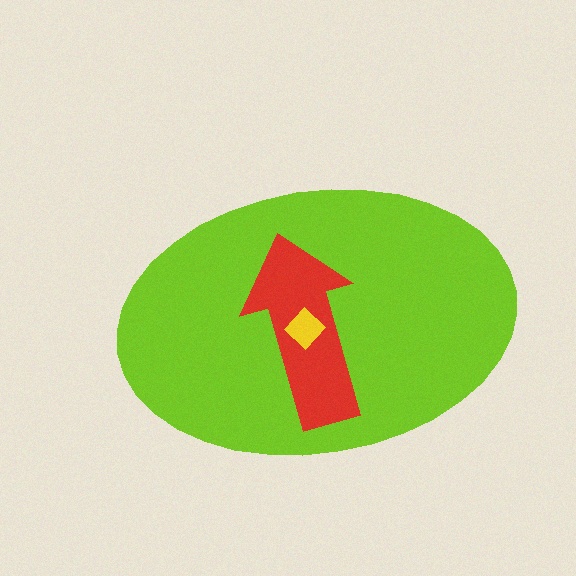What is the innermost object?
The yellow diamond.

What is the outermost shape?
The lime ellipse.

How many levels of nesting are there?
3.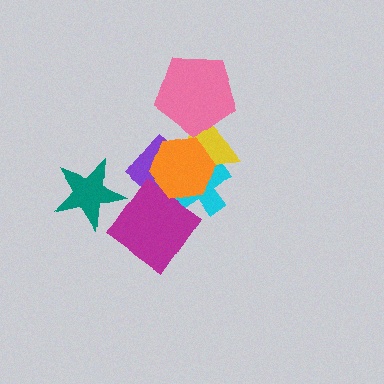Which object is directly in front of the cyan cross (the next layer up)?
The yellow triangle is directly in front of the cyan cross.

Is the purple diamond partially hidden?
Yes, it is partially covered by another shape.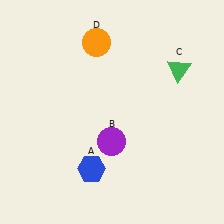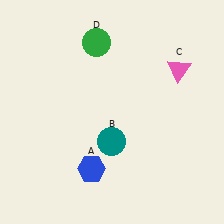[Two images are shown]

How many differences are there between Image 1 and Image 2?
There are 3 differences between the two images.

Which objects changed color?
B changed from purple to teal. C changed from green to pink. D changed from orange to green.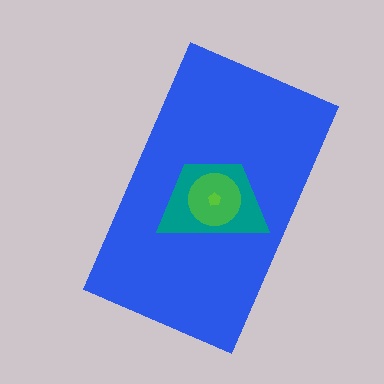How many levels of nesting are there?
4.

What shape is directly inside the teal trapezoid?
The green circle.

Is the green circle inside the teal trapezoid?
Yes.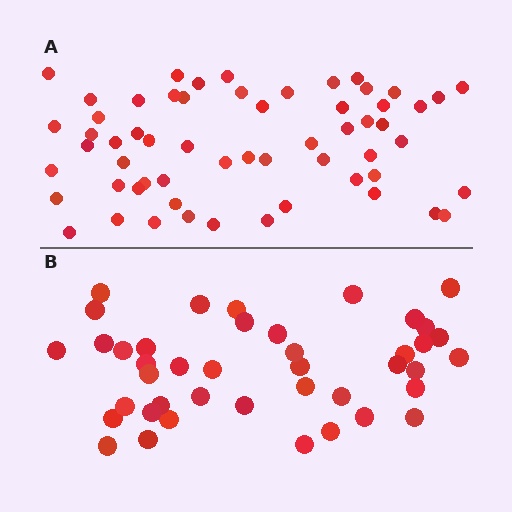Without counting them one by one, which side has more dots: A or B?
Region A (the top region) has more dots.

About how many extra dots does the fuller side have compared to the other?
Region A has approximately 15 more dots than region B.